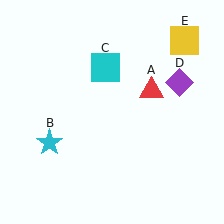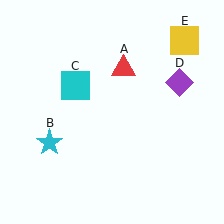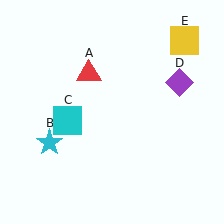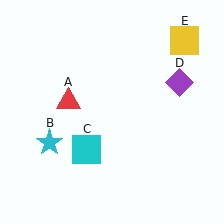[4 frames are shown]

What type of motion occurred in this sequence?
The red triangle (object A), cyan square (object C) rotated counterclockwise around the center of the scene.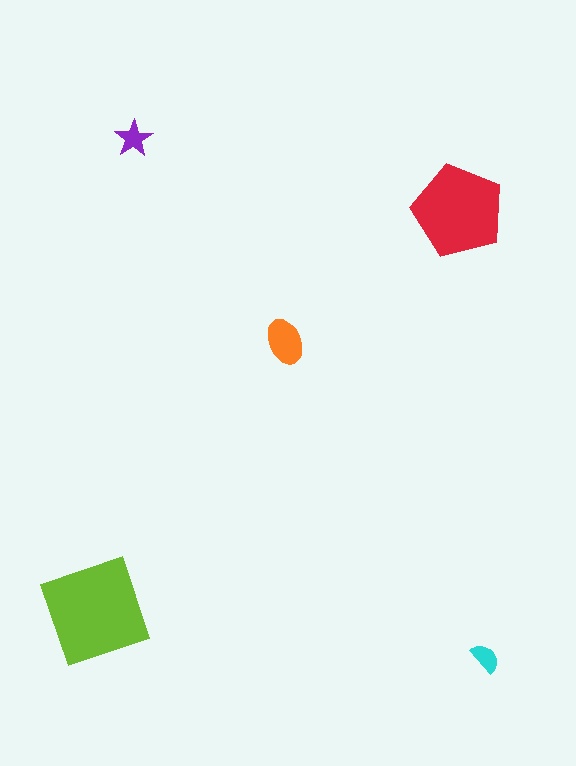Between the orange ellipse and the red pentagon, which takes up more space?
The red pentagon.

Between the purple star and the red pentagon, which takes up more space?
The red pentagon.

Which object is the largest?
The lime square.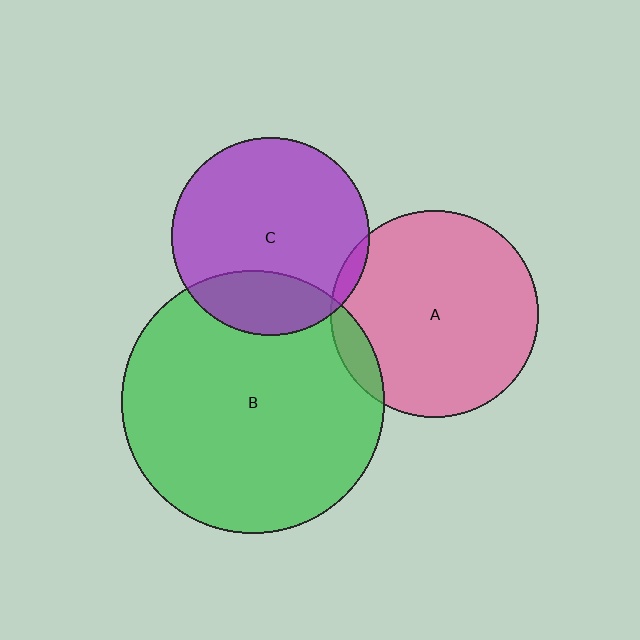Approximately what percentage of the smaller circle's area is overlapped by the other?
Approximately 5%.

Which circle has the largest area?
Circle B (green).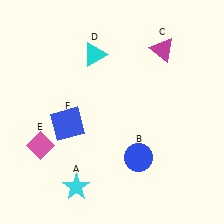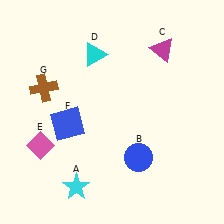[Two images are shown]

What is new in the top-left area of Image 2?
A brown cross (G) was added in the top-left area of Image 2.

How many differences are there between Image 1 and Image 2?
There is 1 difference between the two images.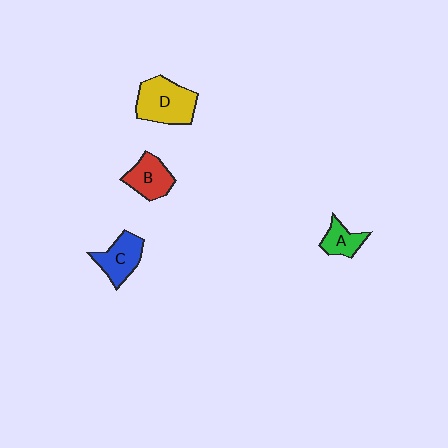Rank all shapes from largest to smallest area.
From largest to smallest: D (yellow), C (blue), B (red), A (green).